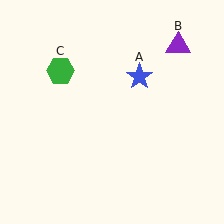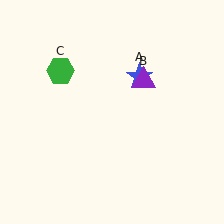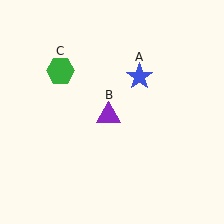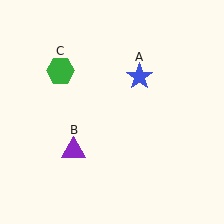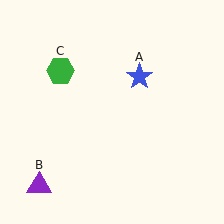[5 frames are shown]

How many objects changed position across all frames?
1 object changed position: purple triangle (object B).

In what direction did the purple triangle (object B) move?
The purple triangle (object B) moved down and to the left.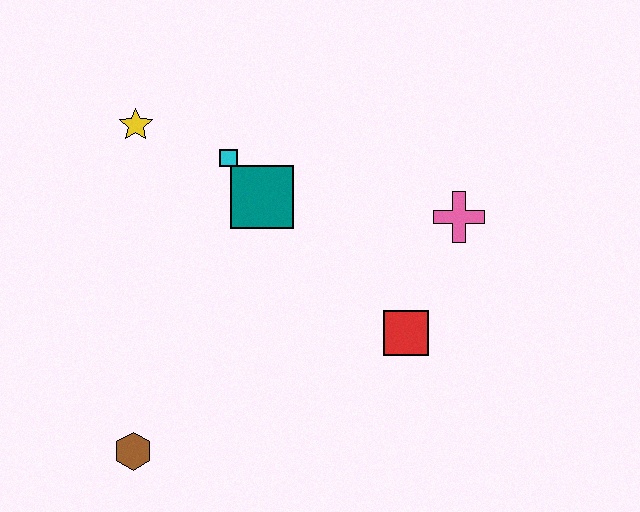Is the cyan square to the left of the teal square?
Yes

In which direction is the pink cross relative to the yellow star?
The pink cross is to the right of the yellow star.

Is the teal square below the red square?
No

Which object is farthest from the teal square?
The brown hexagon is farthest from the teal square.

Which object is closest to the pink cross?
The red square is closest to the pink cross.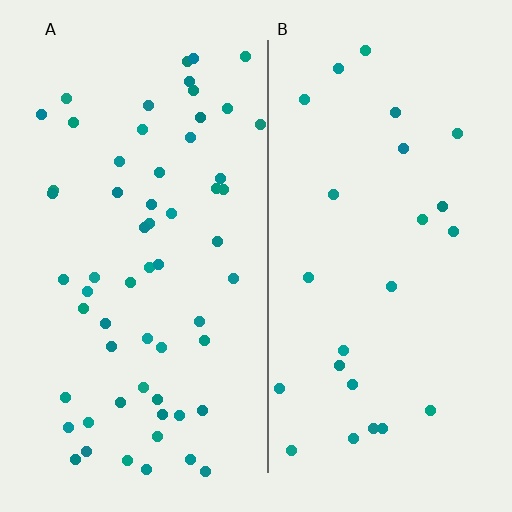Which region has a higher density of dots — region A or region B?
A (the left).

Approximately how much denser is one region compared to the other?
Approximately 2.4× — region A over region B.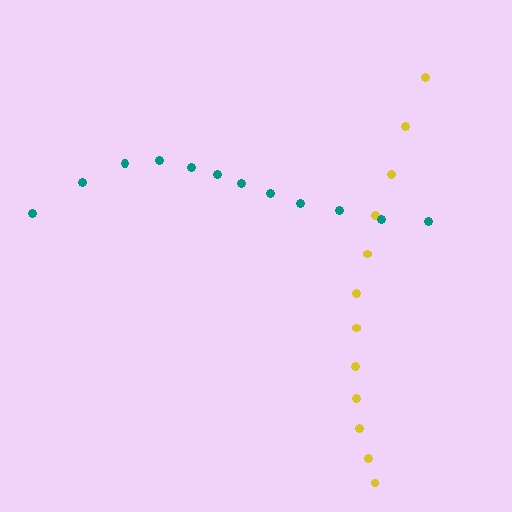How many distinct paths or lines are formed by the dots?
There are 2 distinct paths.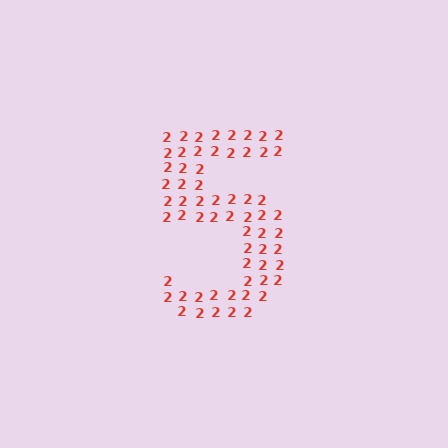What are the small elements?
The small elements are digit 2's.